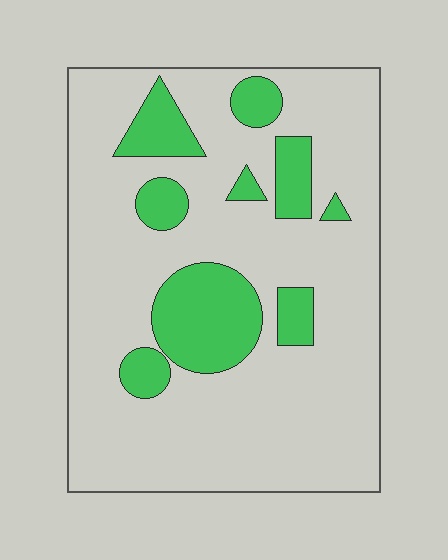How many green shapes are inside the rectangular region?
9.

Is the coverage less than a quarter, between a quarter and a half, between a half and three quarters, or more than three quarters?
Less than a quarter.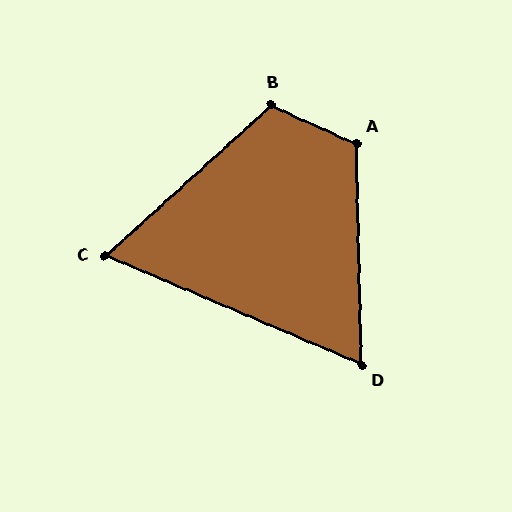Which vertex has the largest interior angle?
A, at approximately 115 degrees.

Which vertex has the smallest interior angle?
C, at approximately 65 degrees.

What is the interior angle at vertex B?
Approximately 114 degrees (obtuse).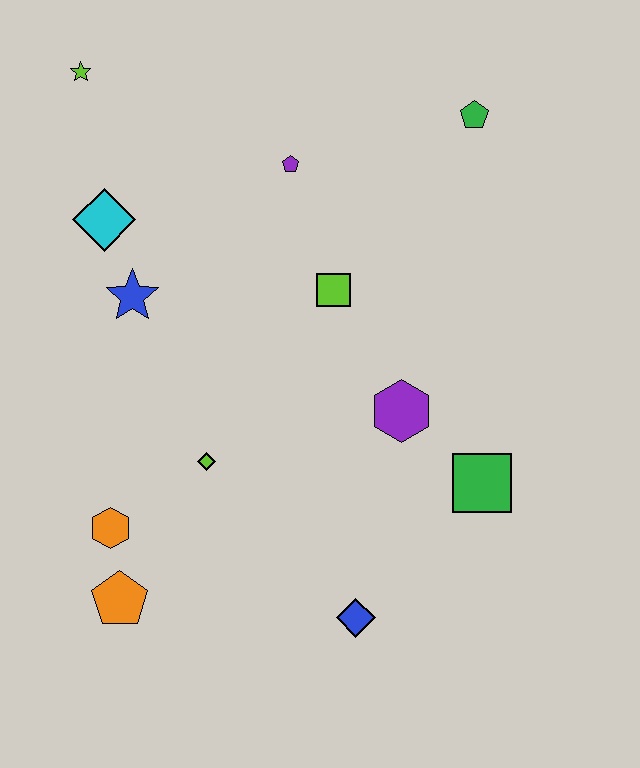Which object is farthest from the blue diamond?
The lime star is farthest from the blue diamond.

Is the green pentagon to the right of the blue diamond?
Yes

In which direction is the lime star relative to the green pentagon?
The lime star is to the left of the green pentagon.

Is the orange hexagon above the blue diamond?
Yes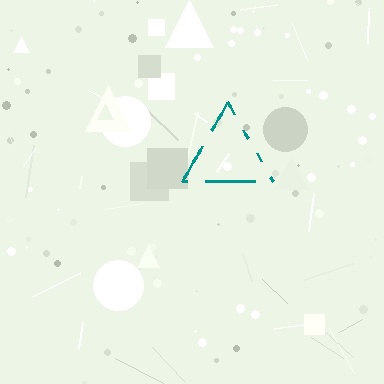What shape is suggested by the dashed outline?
The dashed outline suggests a triangle.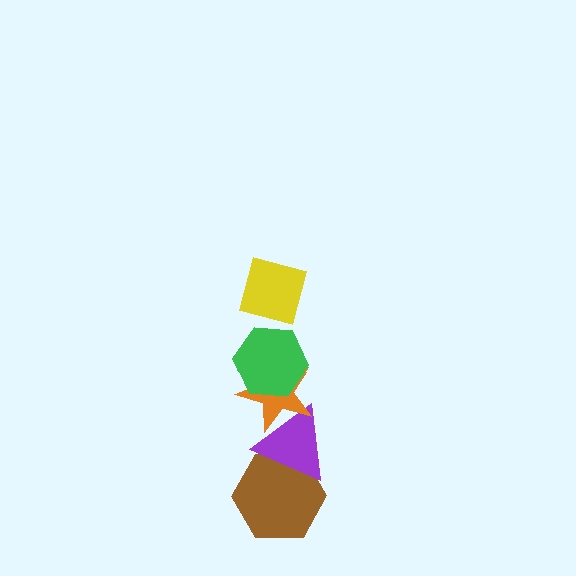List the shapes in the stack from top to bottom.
From top to bottom: the yellow diamond, the green hexagon, the orange star, the purple triangle, the brown hexagon.